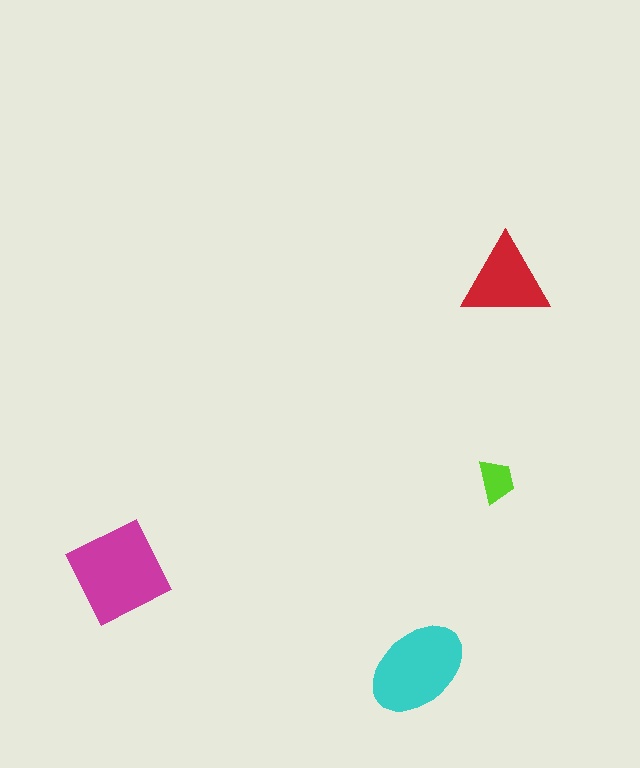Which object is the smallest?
The lime trapezoid.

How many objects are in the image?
There are 4 objects in the image.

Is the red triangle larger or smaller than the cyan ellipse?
Smaller.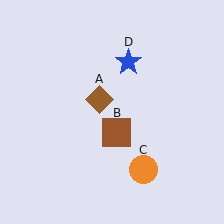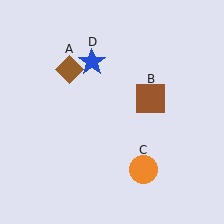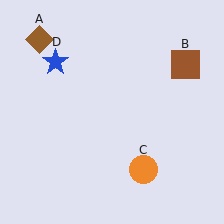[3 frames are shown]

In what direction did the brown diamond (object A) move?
The brown diamond (object A) moved up and to the left.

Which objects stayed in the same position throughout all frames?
Orange circle (object C) remained stationary.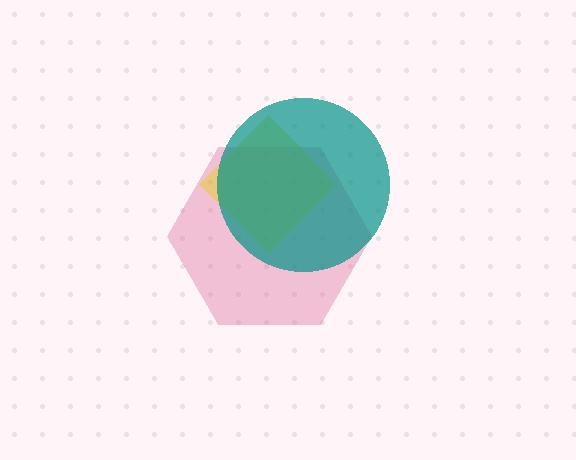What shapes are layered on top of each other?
The layered shapes are: a pink hexagon, a yellow diamond, a teal circle.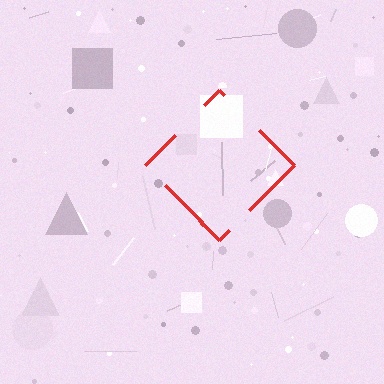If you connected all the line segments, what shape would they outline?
They would outline a diamond.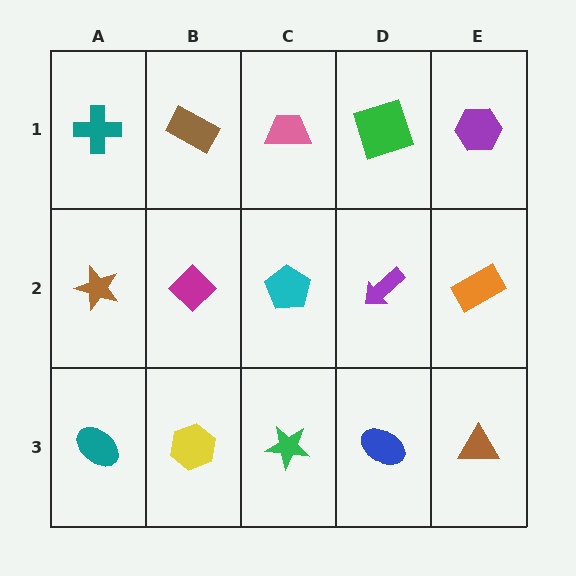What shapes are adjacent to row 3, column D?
A purple arrow (row 2, column D), a green star (row 3, column C), a brown triangle (row 3, column E).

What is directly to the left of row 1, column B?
A teal cross.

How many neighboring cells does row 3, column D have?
3.